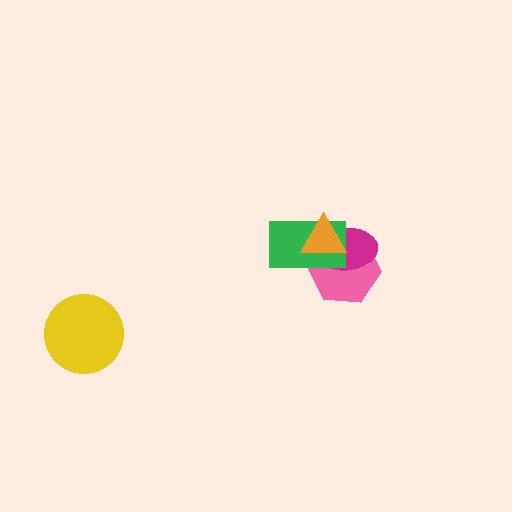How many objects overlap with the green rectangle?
3 objects overlap with the green rectangle.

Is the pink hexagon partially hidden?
Yes, it is partially covered by another shape.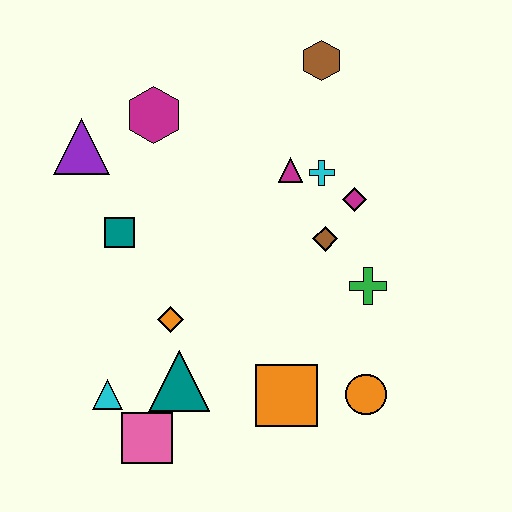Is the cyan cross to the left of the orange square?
No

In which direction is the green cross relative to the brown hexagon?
The green cross is below the brown hexagon.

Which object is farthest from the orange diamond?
The brown hexagon is farthest from the orange diamond.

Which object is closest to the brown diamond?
The magenta diamond is closest to the brown diamond.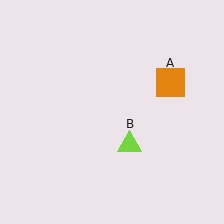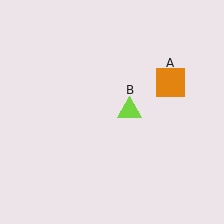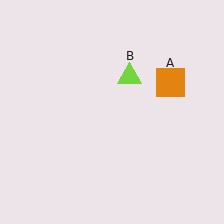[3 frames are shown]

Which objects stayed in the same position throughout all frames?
Orange square (object A) remained stationary.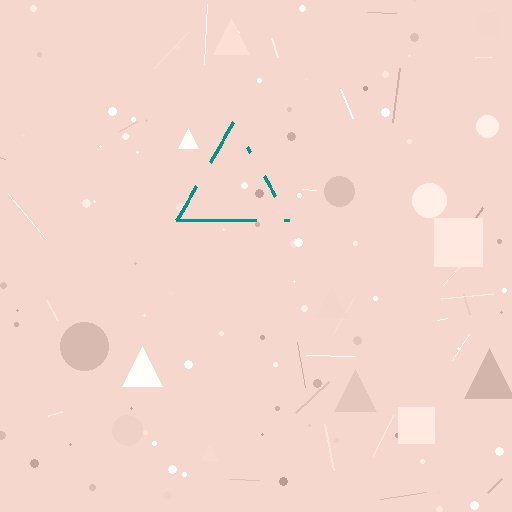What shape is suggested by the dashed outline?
The dashed outline suggests a triangle.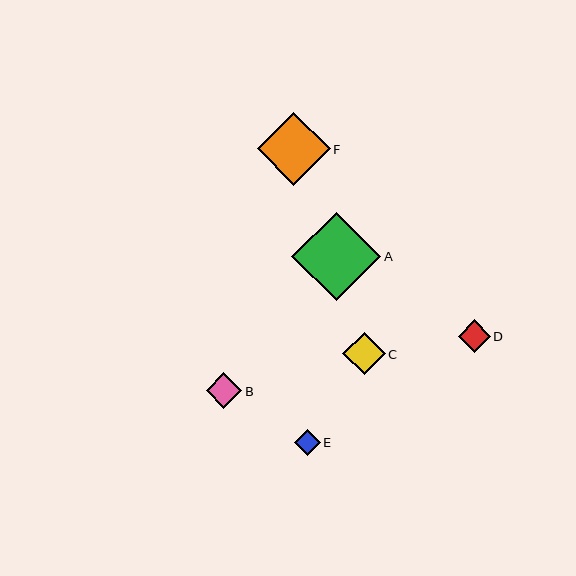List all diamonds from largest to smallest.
From largest to smallest: A, F, C, B, D, E.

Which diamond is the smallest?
Diamond E is the smallest with a size of approximately 26 pixels.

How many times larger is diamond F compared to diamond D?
Diamond F is approximately 2.3 times the size of diamond D.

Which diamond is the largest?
Diamond A is the largest with a size of approximately 89 pixels.